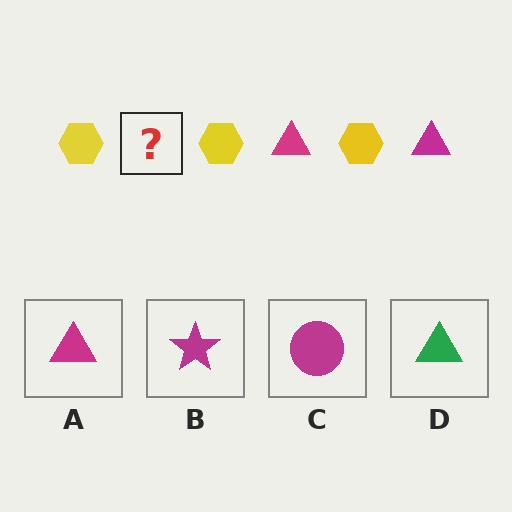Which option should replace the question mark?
Option A.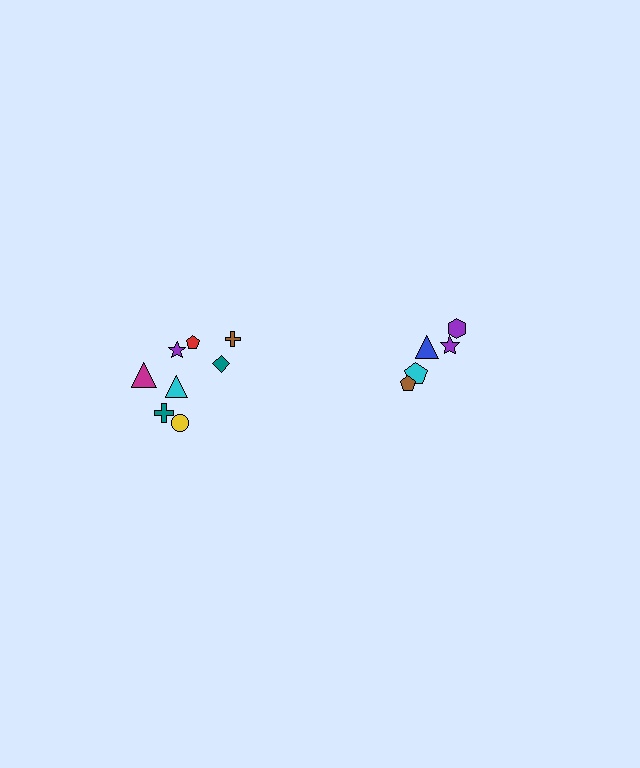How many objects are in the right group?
There are 5 objects.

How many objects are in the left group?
There are 8 objects.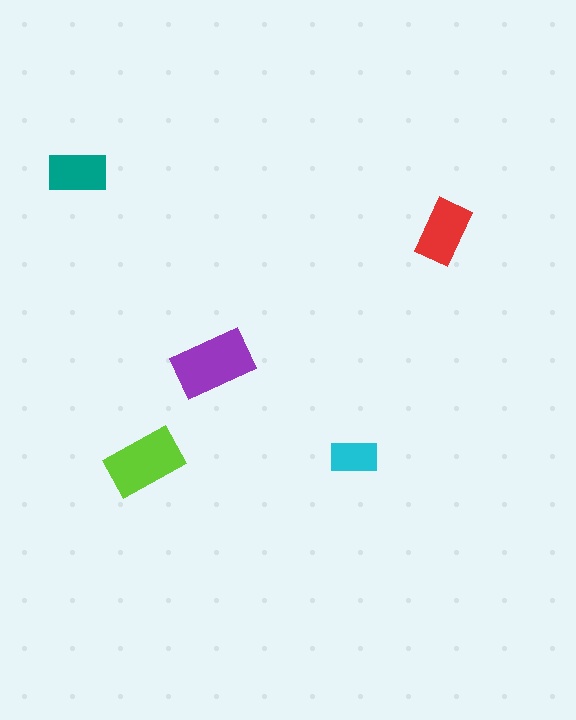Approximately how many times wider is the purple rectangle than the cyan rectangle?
About 1.5 times wider.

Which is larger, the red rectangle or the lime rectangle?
The lime one.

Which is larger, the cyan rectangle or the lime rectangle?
The lime one.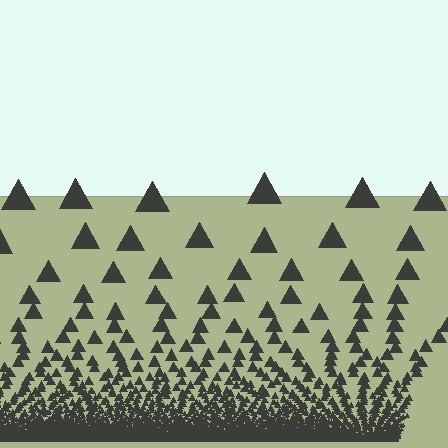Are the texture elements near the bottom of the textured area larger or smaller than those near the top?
Smaller. The gradient is inverted — elements near the bottom are smaller and denser.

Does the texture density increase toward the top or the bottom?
Density increases toward the bottom.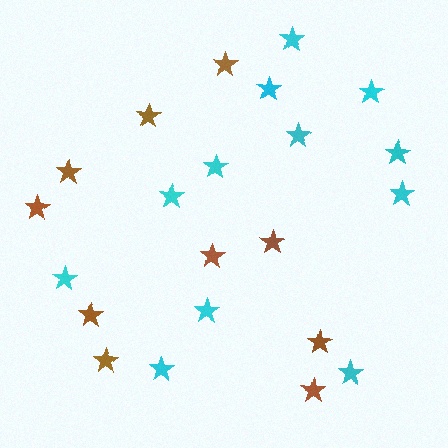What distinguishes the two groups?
There are 2 groups: one group of cyan stars (12) and one group of brown stars (10).